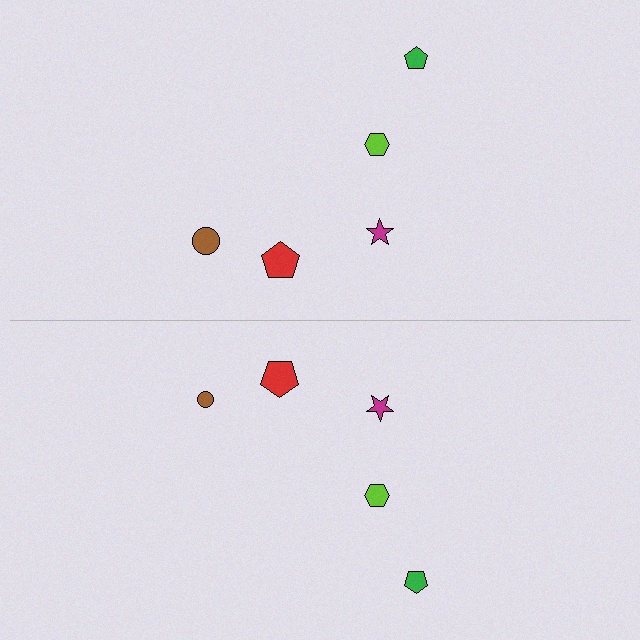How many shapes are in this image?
There are 10 shapes in this image.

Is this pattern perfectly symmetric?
No, the pattern is not perfectly symmetric. The brown circle on the bottom side has a different size than its mirror counterpart.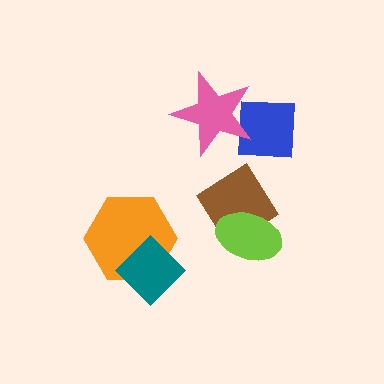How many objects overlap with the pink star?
1 object overlaps with the pink star.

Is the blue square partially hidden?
Yes, it is partially covered by another shape.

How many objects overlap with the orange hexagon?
1 object overlaps with the orange hexagon.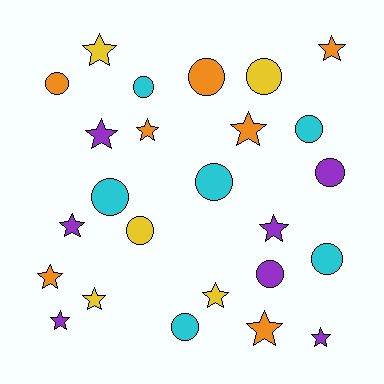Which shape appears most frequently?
Star, with 13 objects.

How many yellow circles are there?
There are 2 yellow circles.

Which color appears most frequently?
Orange, with 7 objects.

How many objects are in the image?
There are 25 objects.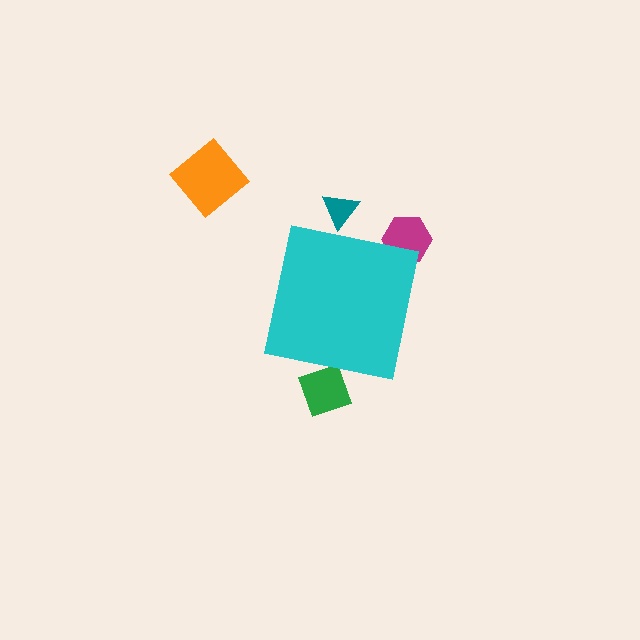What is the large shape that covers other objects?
A cyan square.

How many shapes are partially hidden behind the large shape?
3 shapes are partially hidden.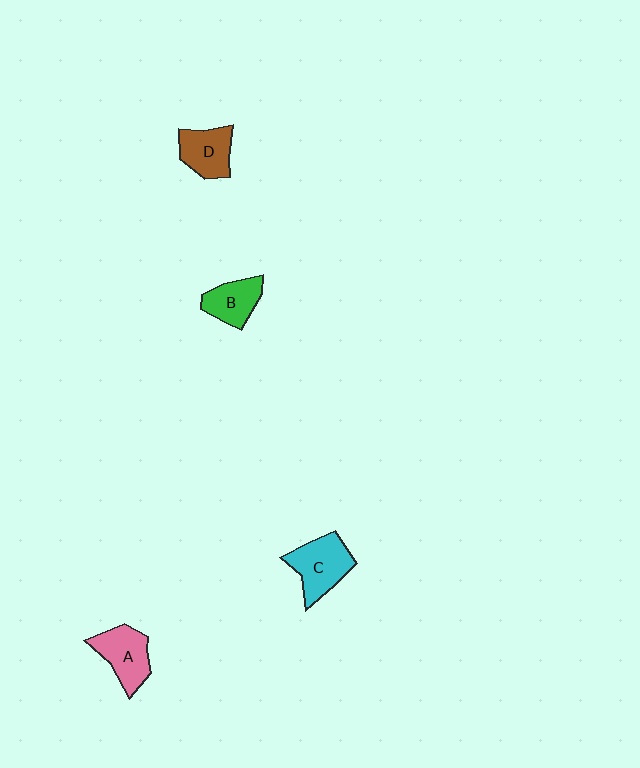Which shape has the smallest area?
Shape B (green).